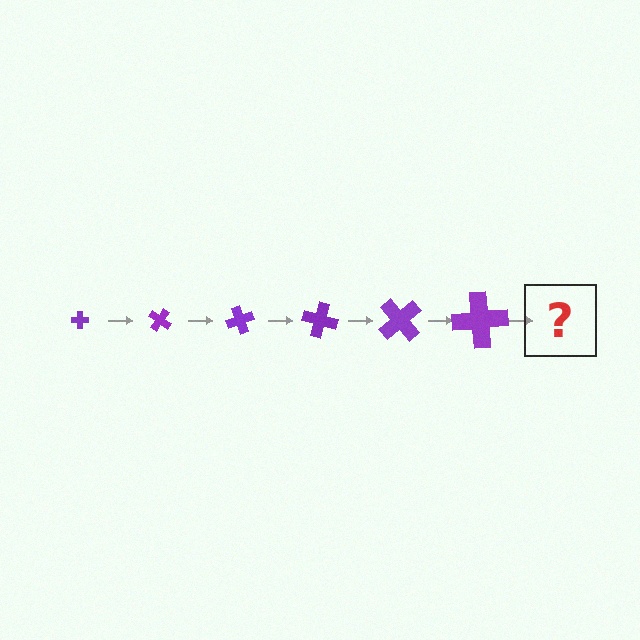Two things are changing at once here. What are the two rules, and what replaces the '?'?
The two rules are that the cross grows larger each step and it rotates 35 degrees each step. The '?' should be a cross, larger than the previous one and rotated 210 degrees from the start.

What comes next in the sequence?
The next element should be a cross, larger than the previous one and rotated 210 degrees from the start.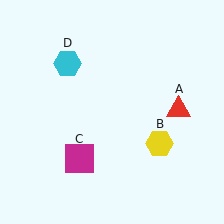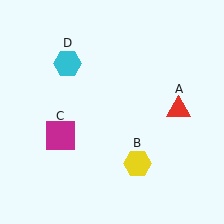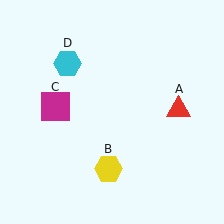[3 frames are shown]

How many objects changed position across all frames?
2 objects changed position: yellow hexagon (object B), magenta square (object C).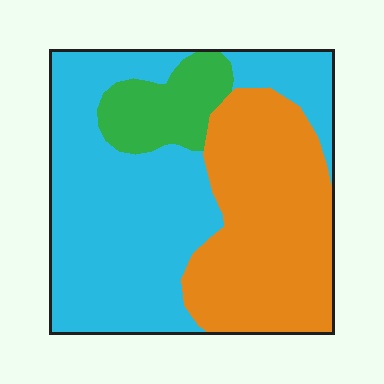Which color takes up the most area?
Cyan, at roughly 50%.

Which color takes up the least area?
Green, at roughly 10%.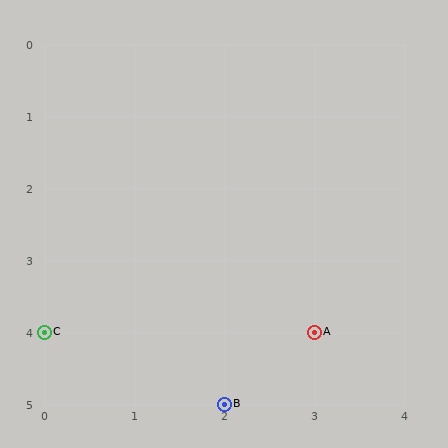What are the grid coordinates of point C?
Point C is at grid coordinates (0, 4).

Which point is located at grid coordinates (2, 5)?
Point B is at (2, 5).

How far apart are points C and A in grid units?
Points C and A are 3 columns apart.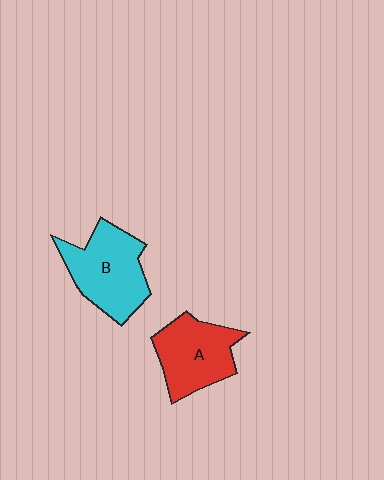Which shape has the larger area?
Shape B (cyan).